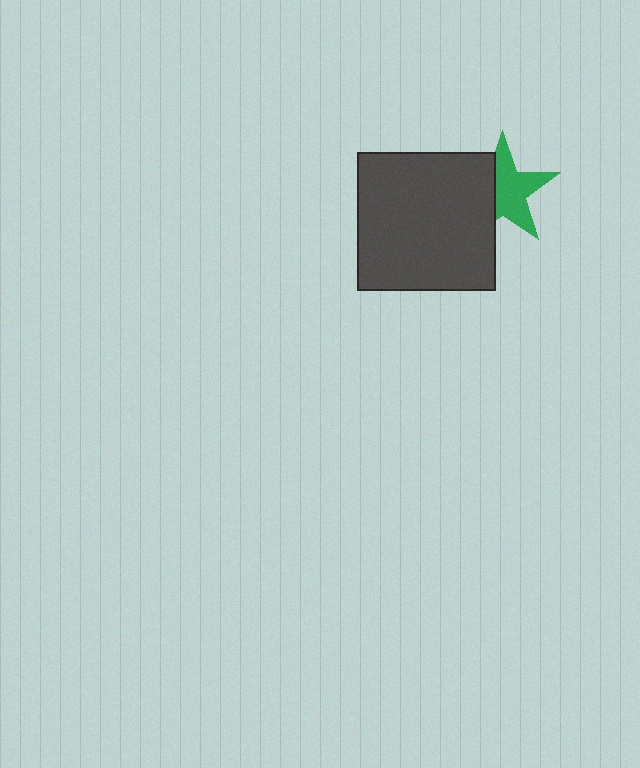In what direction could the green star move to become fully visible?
The green star could move right. That would shift it out from behind the dark gray square entirely.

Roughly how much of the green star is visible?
About half of it is visible (roughly 62%).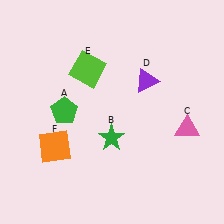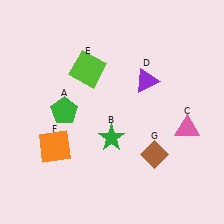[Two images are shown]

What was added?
A brown diamond (G) was added in Image 2.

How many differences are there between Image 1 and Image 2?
There is 1 difference between the two images.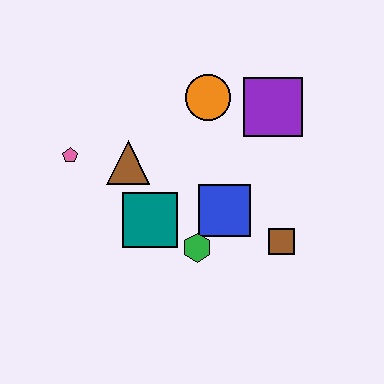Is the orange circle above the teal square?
Yes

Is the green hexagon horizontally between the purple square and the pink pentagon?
Yes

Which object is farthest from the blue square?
The pink pentagon is farthest from the blue square.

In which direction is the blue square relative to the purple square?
The blue square is below the purple square.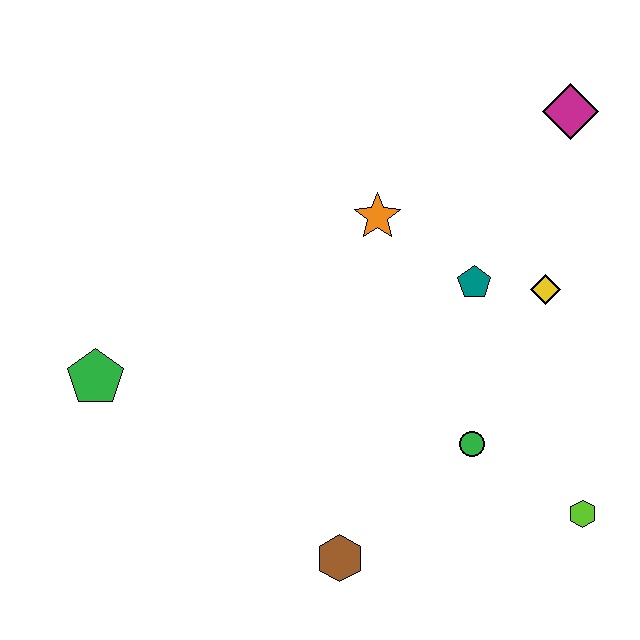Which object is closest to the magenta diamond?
The yellow diamond is closest to the magenta diamond.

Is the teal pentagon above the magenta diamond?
No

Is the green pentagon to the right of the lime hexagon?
No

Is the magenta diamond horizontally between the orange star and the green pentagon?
No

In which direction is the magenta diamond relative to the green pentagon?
The magenta diamond is to the right of the green pentagon.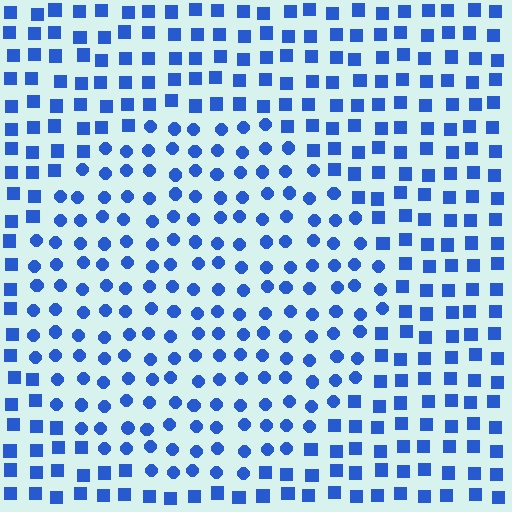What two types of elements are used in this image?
The image uses circles inside the circle region and squares outside it.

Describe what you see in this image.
The image is filled with small blue elements arranged in a uniform grid. A circle-shaped region contains circles, while the surrounding area contains squares. The boundary is defined purely by the change in element shape.